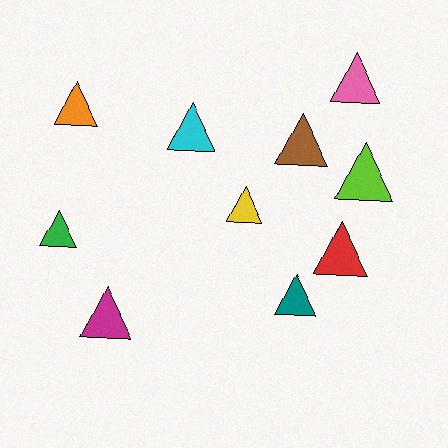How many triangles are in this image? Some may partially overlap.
There are 10 triangles.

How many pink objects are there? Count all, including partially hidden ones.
There is 1 pink object.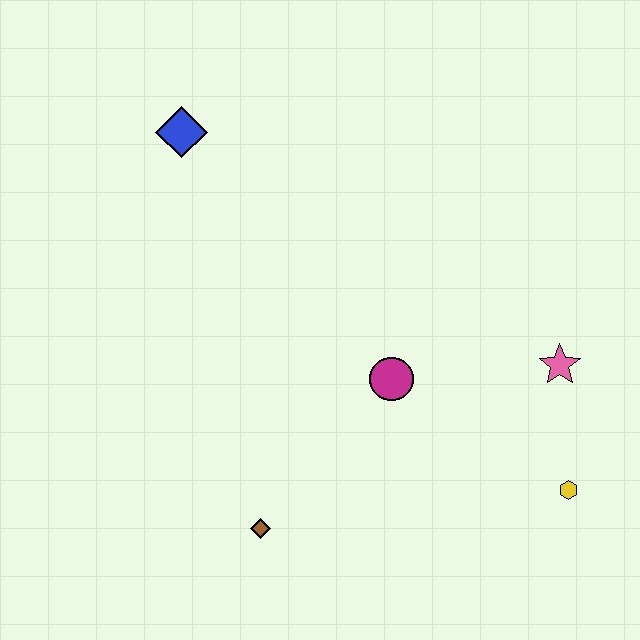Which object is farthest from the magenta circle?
The blue diamond is farthest from the magenta circle.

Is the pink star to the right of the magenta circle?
Yes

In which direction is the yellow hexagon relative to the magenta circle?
The yellow hexagon is to the right of the magenta circle.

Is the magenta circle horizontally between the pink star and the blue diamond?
Yes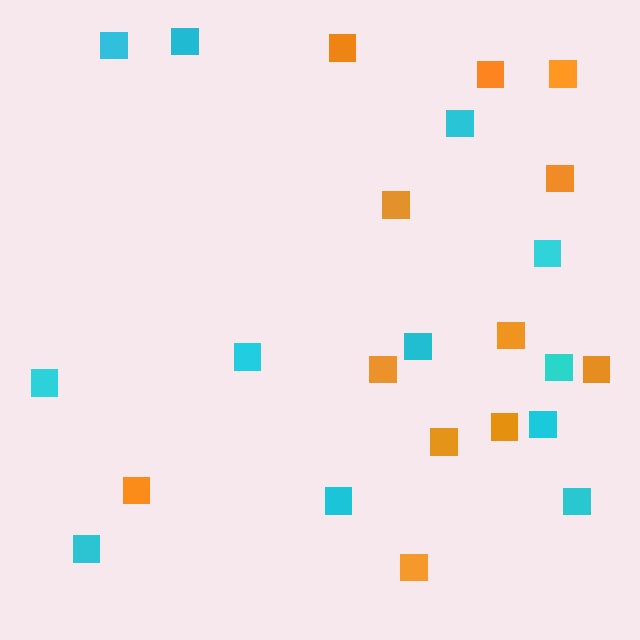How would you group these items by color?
There are 2 groups: one group of orange squares (12) and one group of cyan squares (12).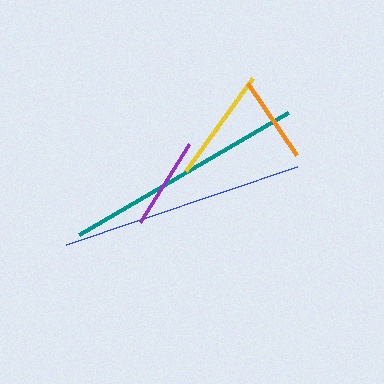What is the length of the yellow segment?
The yellow segment is approximately 114 pixels long.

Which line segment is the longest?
The blue line is the longest at approximately 244 pixels.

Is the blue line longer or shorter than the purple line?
The blue line is longer than the purple line.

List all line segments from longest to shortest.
From longest to shortest: blue, teal, yellow, purple, orange.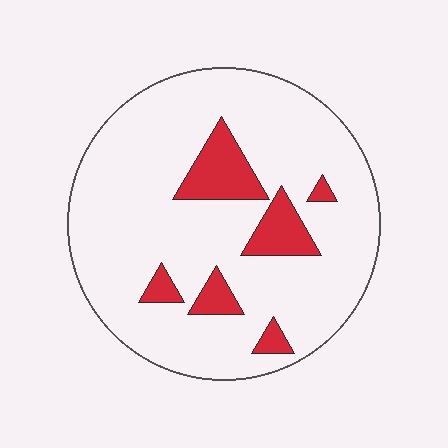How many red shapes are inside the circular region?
6.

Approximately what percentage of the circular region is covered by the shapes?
Approximately 15%.